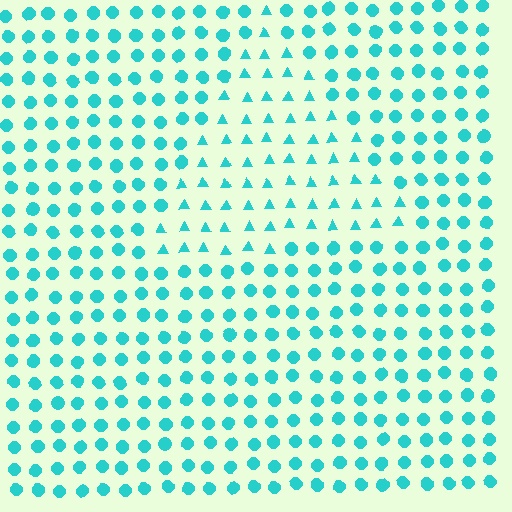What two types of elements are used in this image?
The image uses triangles inside the triangle region and circles outside it.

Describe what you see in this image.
The image is filled with small cyan elements arranged in a uniform grid. A triangle-shaped region contains triangles, while the surrounding area contains circles. The boundary is defined purely by the change in element shape.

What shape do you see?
I see a triangle.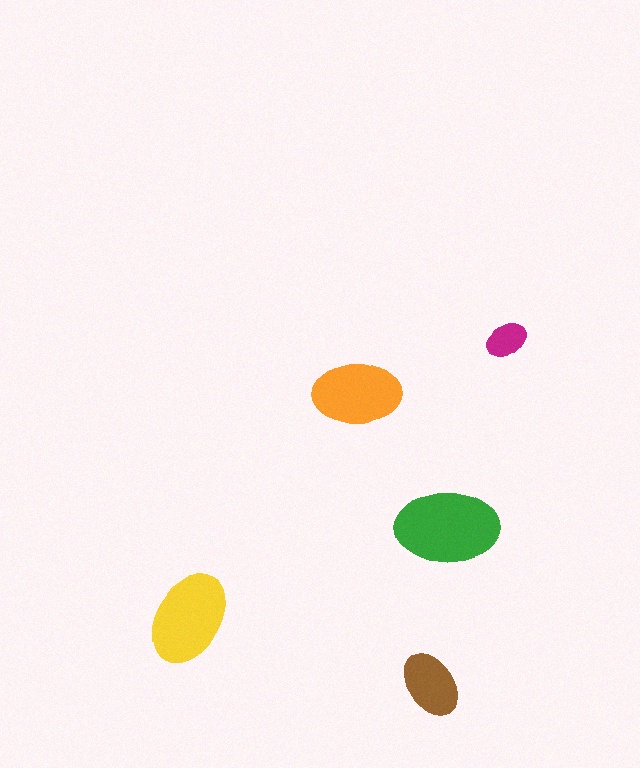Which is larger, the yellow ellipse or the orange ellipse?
The yellow one.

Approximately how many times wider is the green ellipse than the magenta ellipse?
About 2.5 times wider.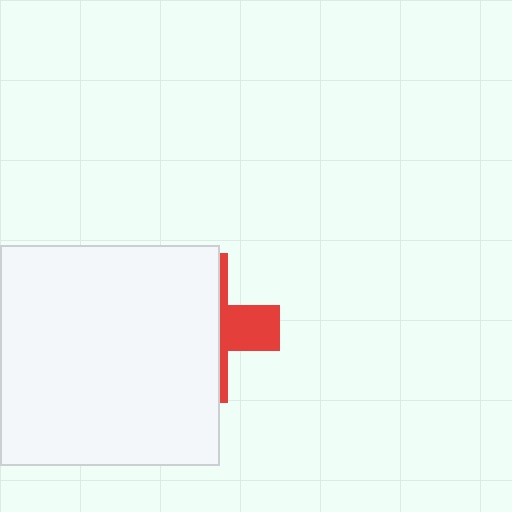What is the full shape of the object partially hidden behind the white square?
The partially hidden object is a red cross.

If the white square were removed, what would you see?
You would see the complete red cross.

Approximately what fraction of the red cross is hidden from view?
Roughly 69% of the red cross is hidden behind the white square.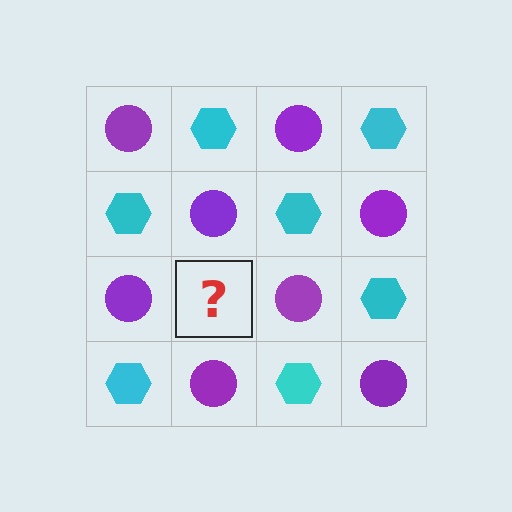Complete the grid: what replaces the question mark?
The question mark should be replaced with a cyan hexagon.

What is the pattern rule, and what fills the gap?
The rule is that it alternates purple circle and cyan hexagon in a checkerboard pattern. The gap should be filled with a cyan hexagon.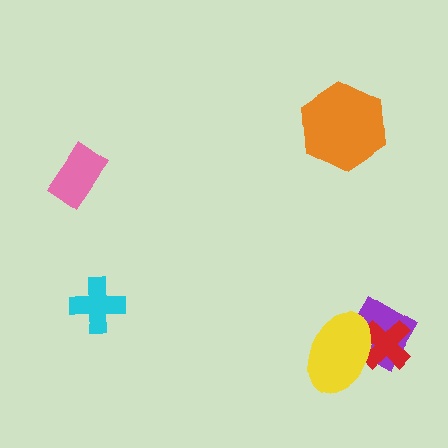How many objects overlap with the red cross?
2 objects overlap with the red cross.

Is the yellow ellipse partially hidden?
No, no other shape covers it.